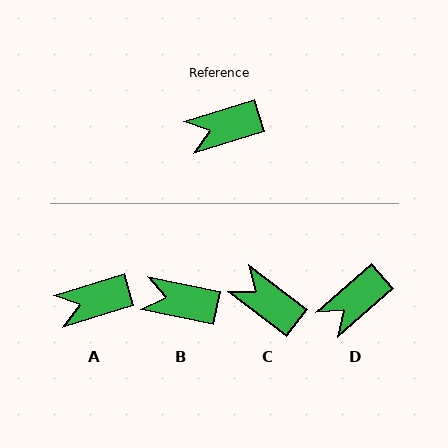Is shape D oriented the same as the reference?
No, it is off by about 25 degrees.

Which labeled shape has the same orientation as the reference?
A.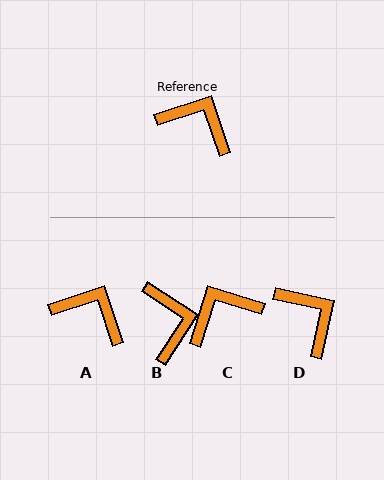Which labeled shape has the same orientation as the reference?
A.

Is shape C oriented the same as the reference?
No, it is off by about 55 degrees.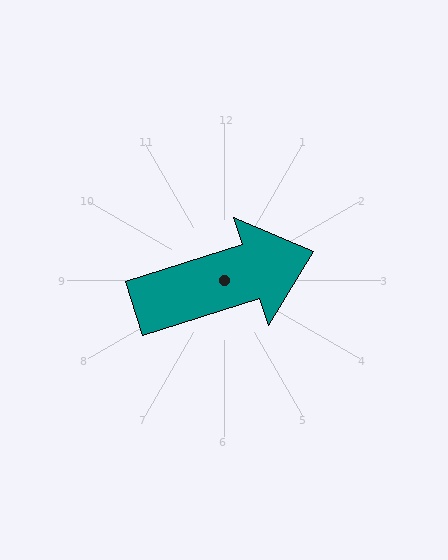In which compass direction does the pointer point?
East.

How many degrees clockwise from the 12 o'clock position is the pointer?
Approximately 72 degrees.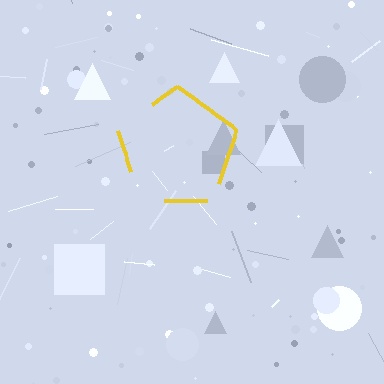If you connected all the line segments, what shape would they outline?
They would outline a pentagon.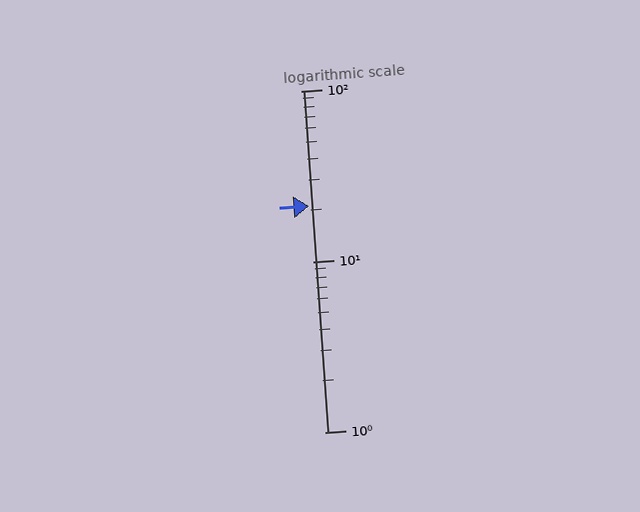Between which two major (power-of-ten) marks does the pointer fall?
The pointer is between 10 and 100.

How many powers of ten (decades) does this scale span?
The scale spans 2 decades, from 1 to 100.